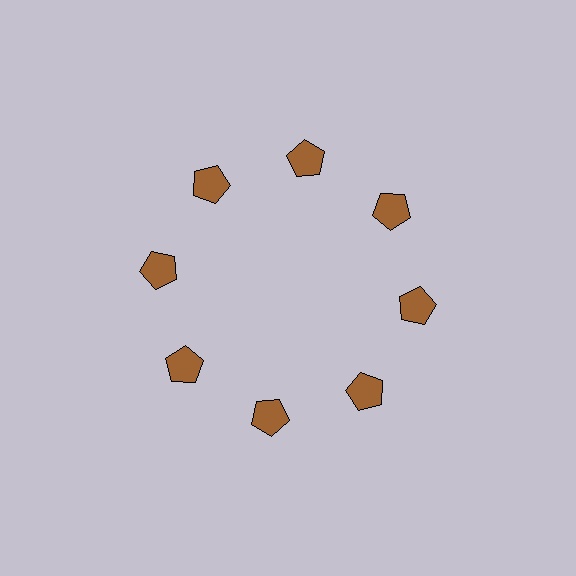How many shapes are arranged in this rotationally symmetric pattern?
There are 8 shapes, arranged in 8 groups of 1.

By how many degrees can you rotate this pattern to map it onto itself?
The pattern maps onto itself every 45 degrees of rotation.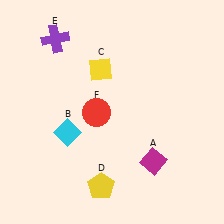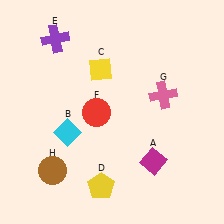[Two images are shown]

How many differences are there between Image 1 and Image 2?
There are 2 differences between the two images.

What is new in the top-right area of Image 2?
A pink cross (G) was added in the top-right area of Image 2.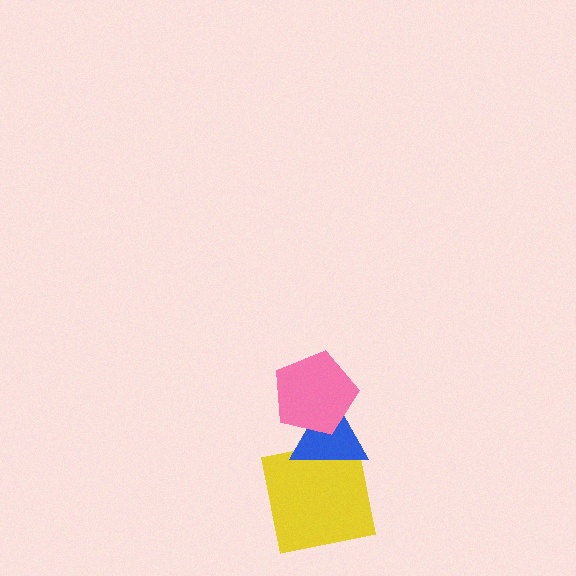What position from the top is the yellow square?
The yellow square is 3rd from the top.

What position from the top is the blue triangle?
The blue triangle is 2nd from the top.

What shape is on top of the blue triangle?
The pink pentagon is on top of the blue triangle.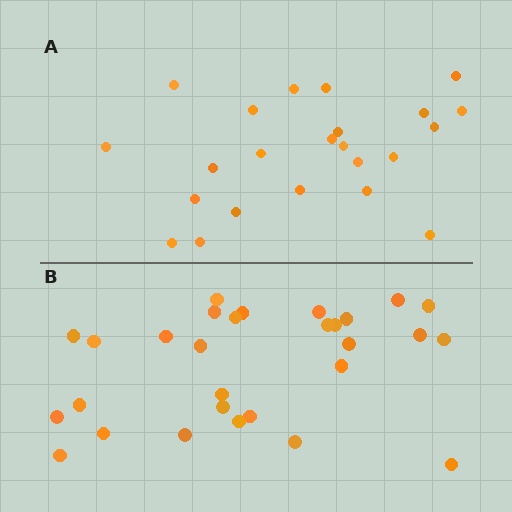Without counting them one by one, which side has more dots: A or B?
Region B (the bottom region) has more dots.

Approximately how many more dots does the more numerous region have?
Region B has about 6 more dots than region A.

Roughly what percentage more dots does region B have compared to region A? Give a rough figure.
About 25% more.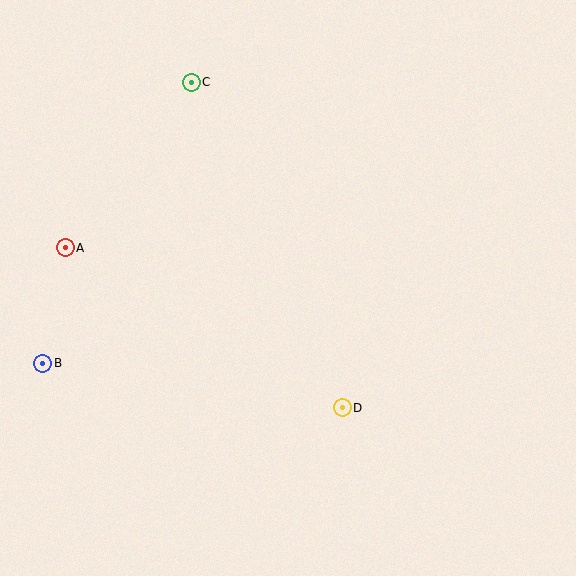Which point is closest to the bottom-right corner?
Point D is closest to the bottom-right corner.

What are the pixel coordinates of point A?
Point A is at (65, 248).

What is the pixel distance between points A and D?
The distance between A and D is 320 pixels.